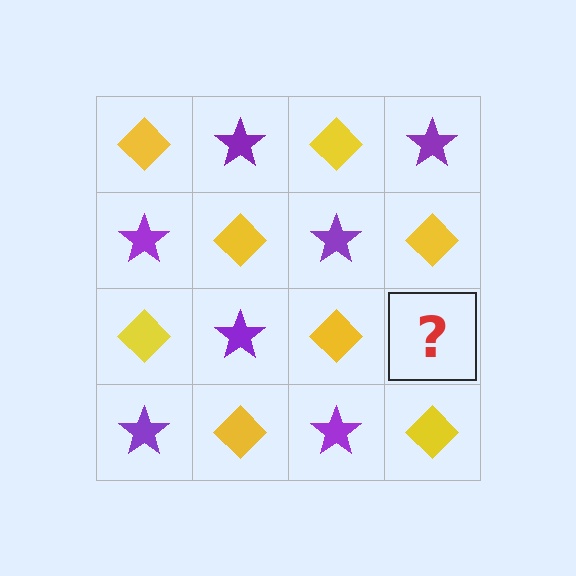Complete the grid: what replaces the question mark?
The question mark should be replaced with a purple star.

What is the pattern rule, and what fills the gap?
The rule is that it alternates yellow diamond and purple star in a checkerboard pattern. The gap should be filled with a purple star.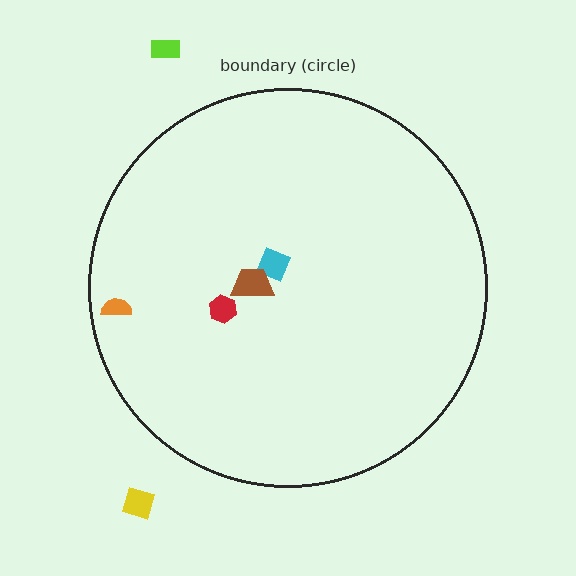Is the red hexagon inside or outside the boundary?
Inside.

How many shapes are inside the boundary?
4 inside, 2 outside.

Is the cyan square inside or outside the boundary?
Inside.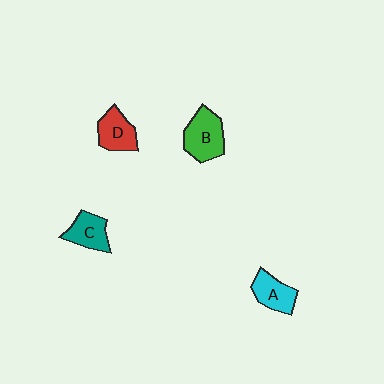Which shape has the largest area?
Shape B (green).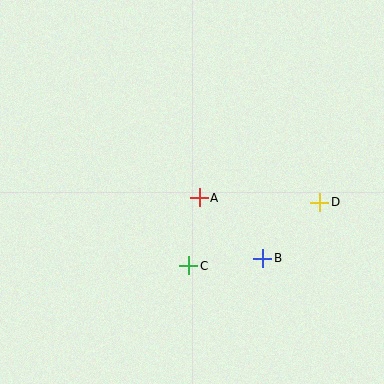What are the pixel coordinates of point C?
Point C is at (189, 266).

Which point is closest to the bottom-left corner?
Point C is closest to the bottom-left corner.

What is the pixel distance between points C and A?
The distance between C and A is 69 pixels.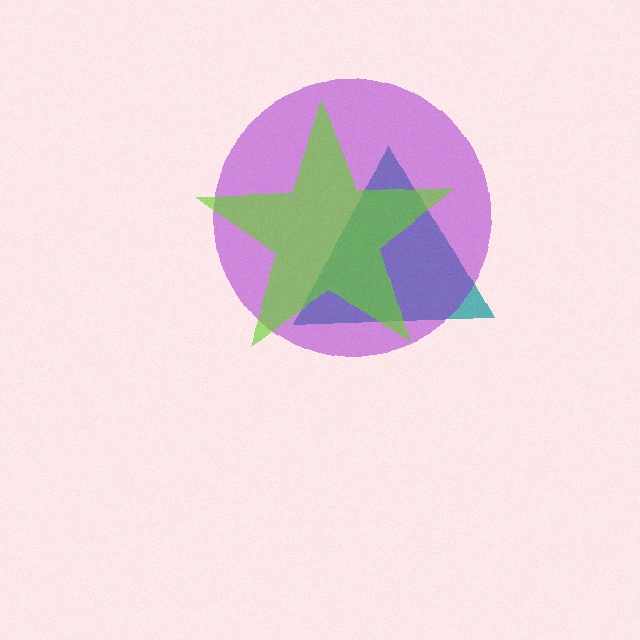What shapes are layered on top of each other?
The layered shapes are: a teal triangle, a purple circle, a lime star.